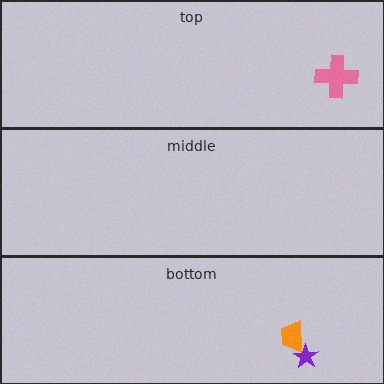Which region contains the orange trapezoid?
The bottom region.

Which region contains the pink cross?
The top region.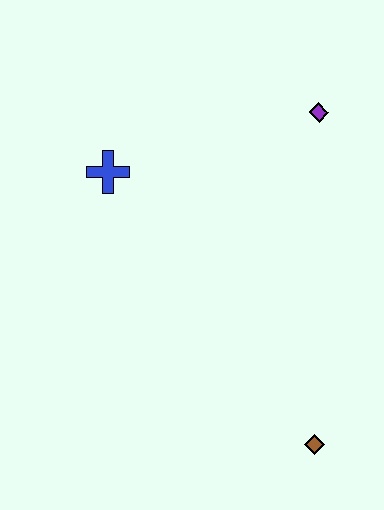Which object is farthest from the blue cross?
The brown diamond is farthest from the blue cross.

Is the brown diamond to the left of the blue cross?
No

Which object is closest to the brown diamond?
The purple diamond is closest to the brown diamond.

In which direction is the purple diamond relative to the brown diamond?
The purple diamond is above the brown diamond.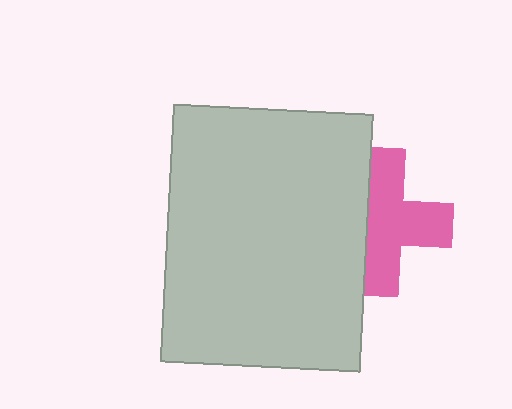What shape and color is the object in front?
The object in front is a light gray rectangle.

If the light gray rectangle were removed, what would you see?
You would see the complete pink cross.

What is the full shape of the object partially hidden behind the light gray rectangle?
The partially hidden object is a pink cross.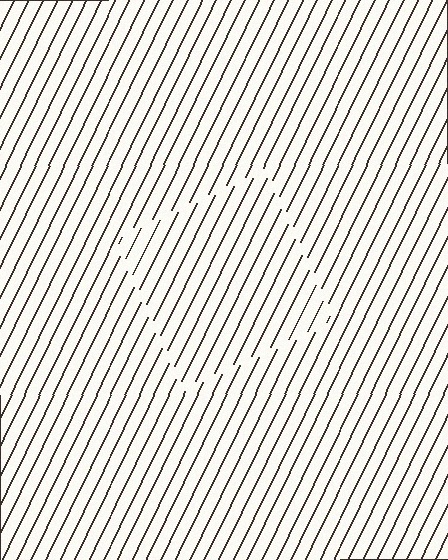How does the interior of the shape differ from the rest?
The interior of the shape contains the same grating, shifted by half a period — the contour is defined by the phase discontinuity where line-ends from the inner and outer gratings abut.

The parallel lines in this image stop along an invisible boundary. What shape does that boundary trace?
An illusory square. The interior of the shape contains the same grating, shifted by half a period — the contour is defined by the phase discontinuity where line-ends from the inner and outer gratings abut.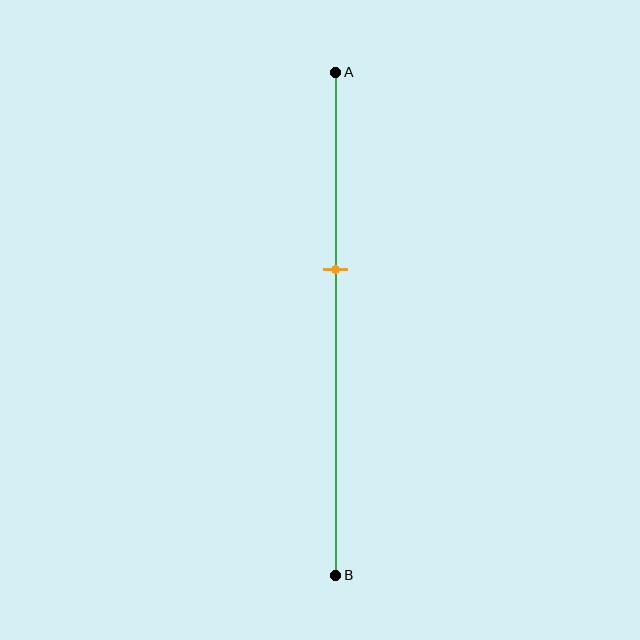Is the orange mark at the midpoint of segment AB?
No, the mark is at about 40% from A, not at the 50% midpoint.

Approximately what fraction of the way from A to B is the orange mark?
The orange mark is approximately 40% of the way from A to B.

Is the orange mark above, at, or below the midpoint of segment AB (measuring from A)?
The orange mark is above the midpoint of segment AB.